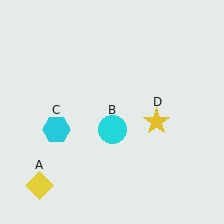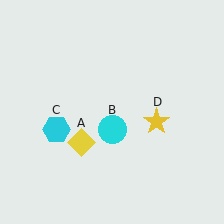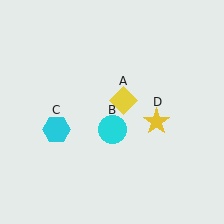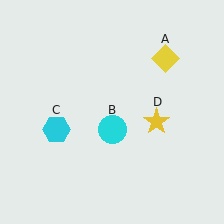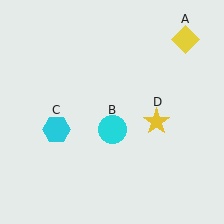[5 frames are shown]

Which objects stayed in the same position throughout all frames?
Cyan circle (object B) and cyan hexagon (object C) and yellow star (object D) remained stationary.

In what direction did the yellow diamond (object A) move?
The yellow diamond (object A) moved up and to the right.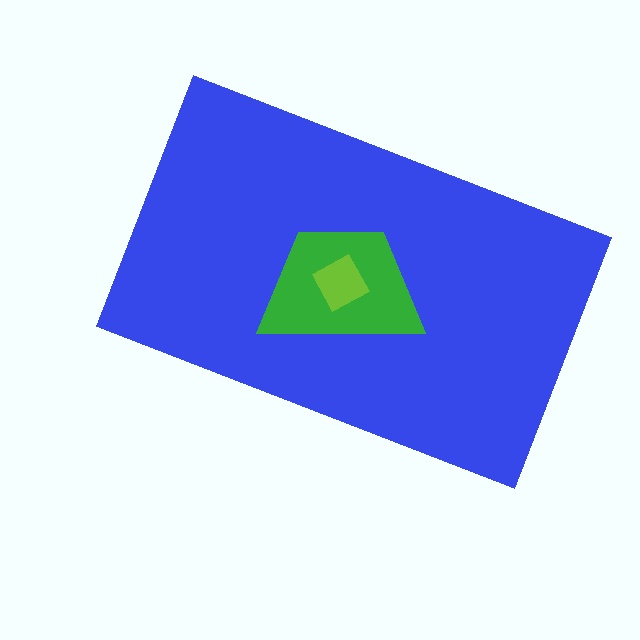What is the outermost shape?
The blue rectangle.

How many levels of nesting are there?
3.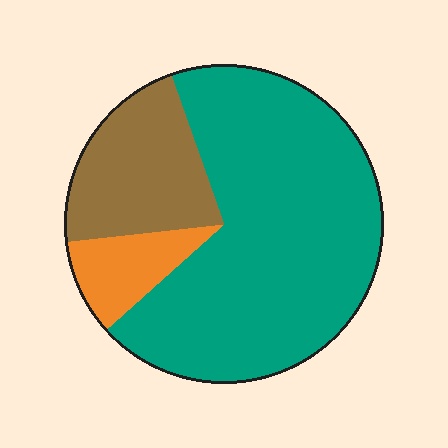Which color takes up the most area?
Teal, at roughly 70%.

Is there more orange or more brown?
Brown.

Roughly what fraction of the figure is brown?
Brown covers 22% of the figure.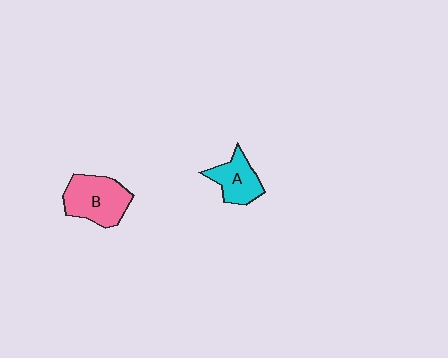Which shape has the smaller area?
Shape A (cyan).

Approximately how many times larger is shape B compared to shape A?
Approximately 1.5 times.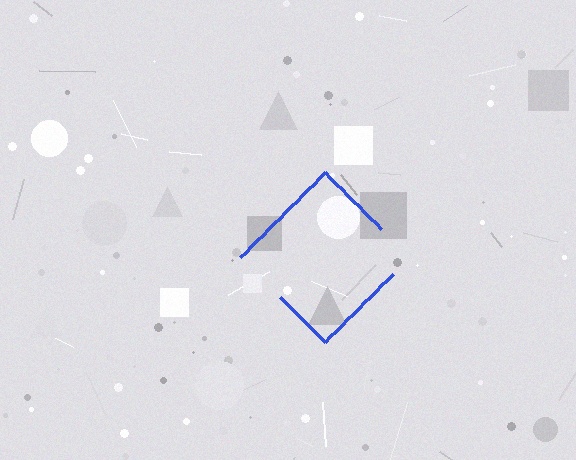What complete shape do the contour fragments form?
The contour fragments form a diamond.